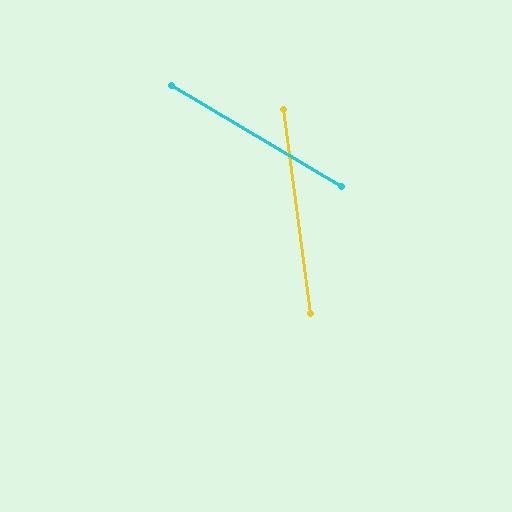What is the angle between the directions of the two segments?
Approximately 51 degrees.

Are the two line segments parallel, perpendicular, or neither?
Neither parallel nor perpendicular — they differ by about 51°.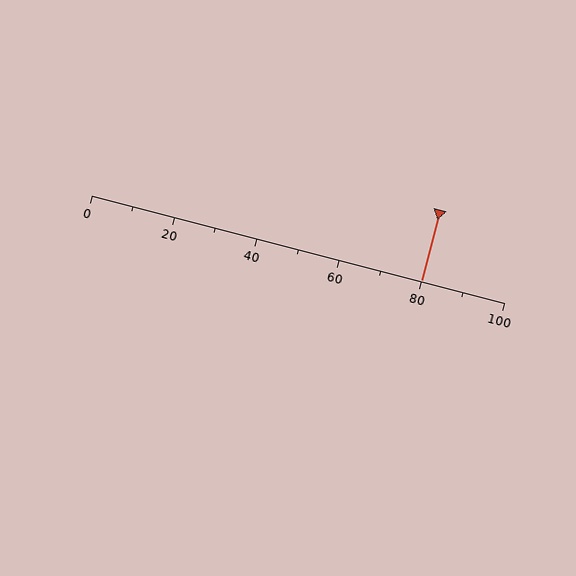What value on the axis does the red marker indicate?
The marker indicates approximately 80.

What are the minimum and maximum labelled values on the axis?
The axis runs from 0 to 100.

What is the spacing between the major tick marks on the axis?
The major ticks are spaced 20 apart.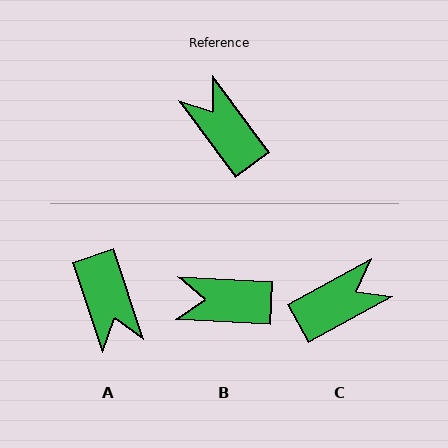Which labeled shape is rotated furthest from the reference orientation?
A, about 162 degrees away.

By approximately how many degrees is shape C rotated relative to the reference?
Approximately 98 degrees clockwise.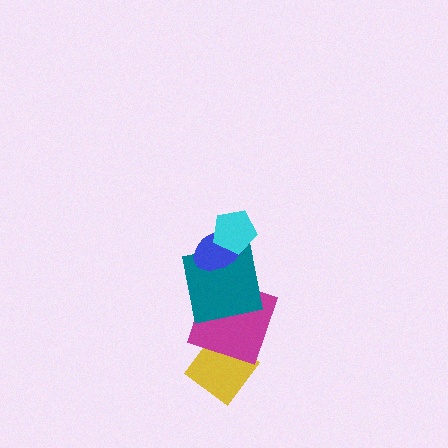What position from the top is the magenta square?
The magenta square is 4th from the top.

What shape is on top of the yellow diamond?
The magenta square is on top of the yellow diamond.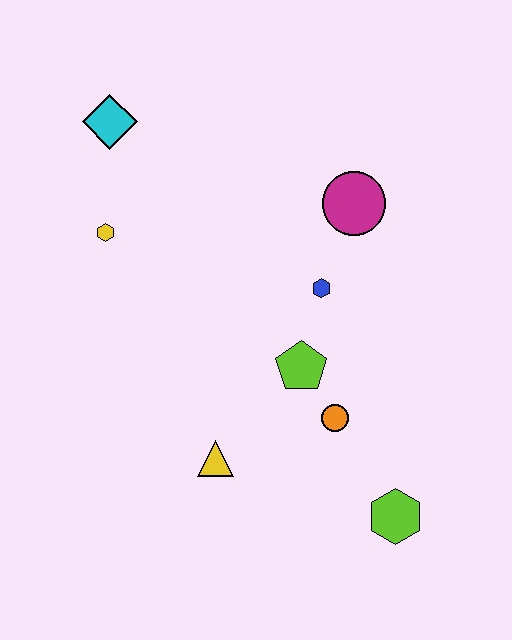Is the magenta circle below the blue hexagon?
No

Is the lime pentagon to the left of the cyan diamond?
No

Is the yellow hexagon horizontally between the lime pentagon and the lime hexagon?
No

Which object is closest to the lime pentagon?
The orange circle is closest to the lime pentagon.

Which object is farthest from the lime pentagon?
The cyan diamond is farthest from the lime pentagon.